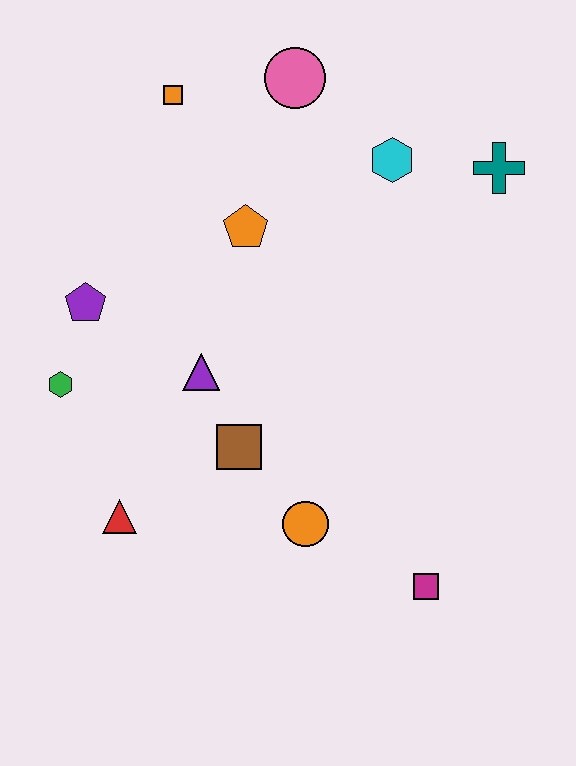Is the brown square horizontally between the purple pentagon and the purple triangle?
No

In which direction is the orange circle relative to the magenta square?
The orange circle is to the left of the magenta square.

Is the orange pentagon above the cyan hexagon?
No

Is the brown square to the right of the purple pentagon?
Yes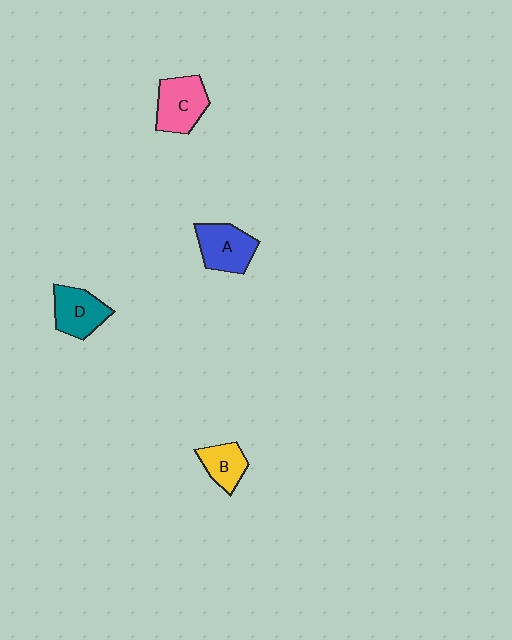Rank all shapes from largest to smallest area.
From largest to smallest: C (pink), A (blue), D (teal), B (yellow).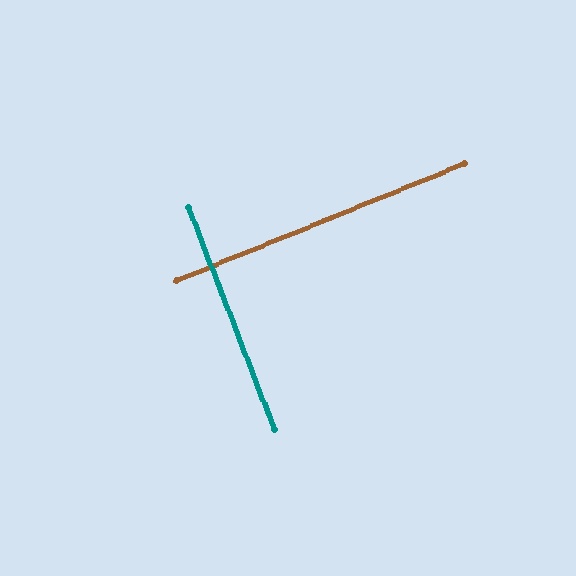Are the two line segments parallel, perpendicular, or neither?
Perpendicular — they meet at approximately 89°.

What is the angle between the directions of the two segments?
Approximately 89 degrees.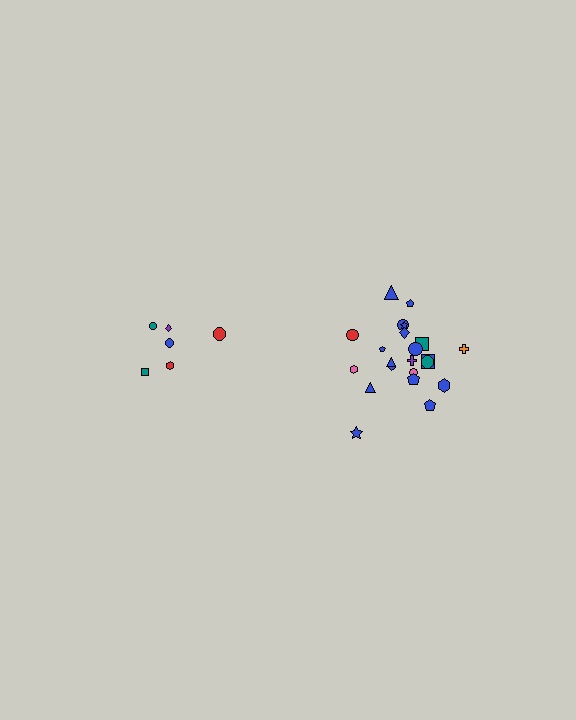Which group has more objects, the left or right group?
The right group.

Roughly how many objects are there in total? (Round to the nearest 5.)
Roughly 30 objects in total.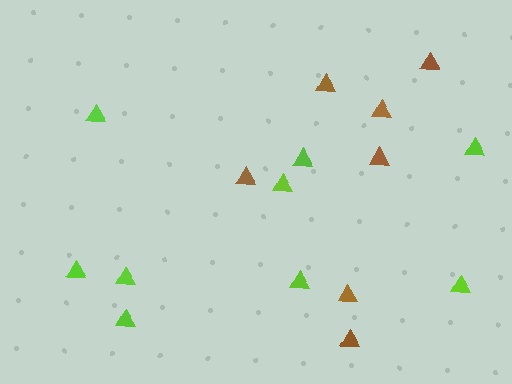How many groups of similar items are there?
There are 2 groups: one group of brown triangles (7) and one group of lime triangles (9).